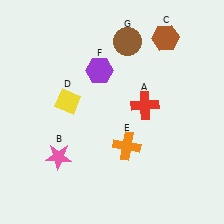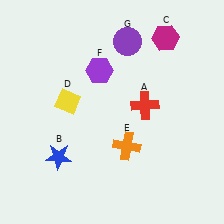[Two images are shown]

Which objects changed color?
B changed from pink to blue. C changed from brown to magenta. G changed from brown to purple.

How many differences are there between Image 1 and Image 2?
There are 3 differences between the two images.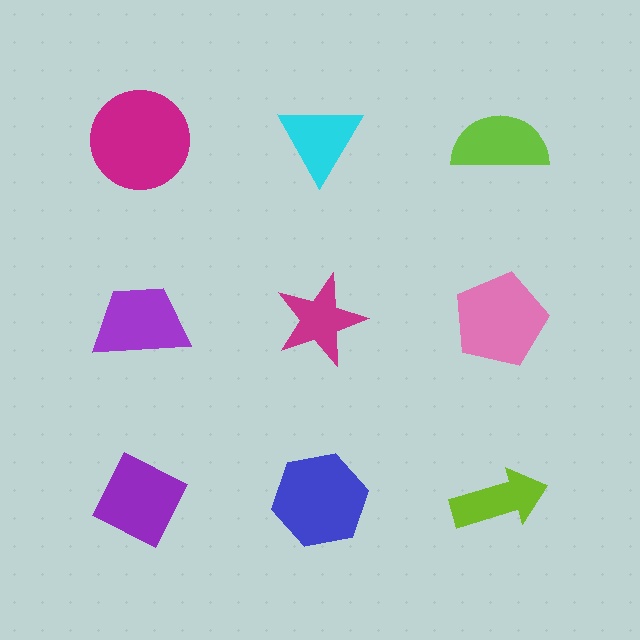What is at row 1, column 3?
A lime semicircle.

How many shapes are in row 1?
3 shapes.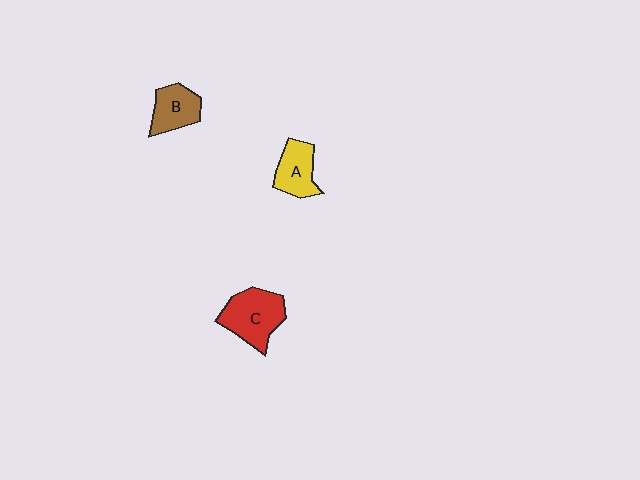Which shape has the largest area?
Shape C (red).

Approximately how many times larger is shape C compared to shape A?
Approximately 1.4 times.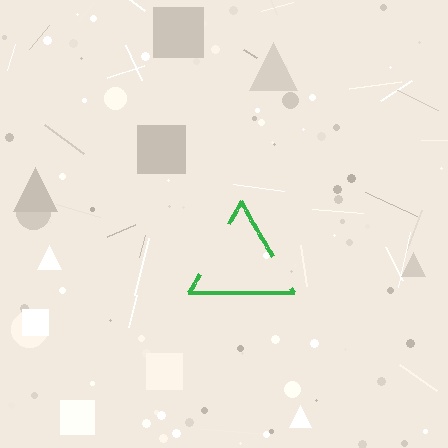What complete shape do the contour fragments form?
The contour fragments form a triangle.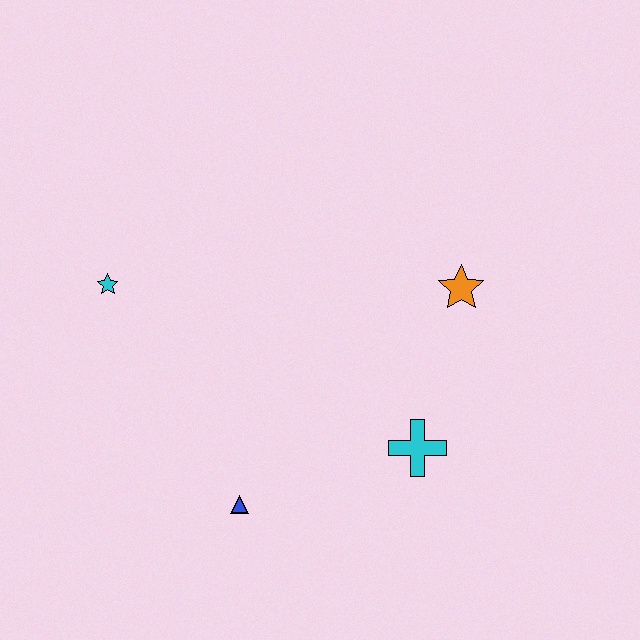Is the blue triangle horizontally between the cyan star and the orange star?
Yes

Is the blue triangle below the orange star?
Yes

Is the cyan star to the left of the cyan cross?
Yes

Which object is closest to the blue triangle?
The cyan cross is closest to the blue triangle.